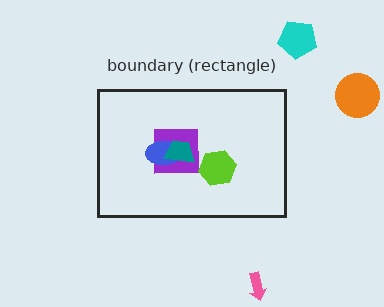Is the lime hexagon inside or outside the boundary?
Inside.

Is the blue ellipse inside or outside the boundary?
Inside.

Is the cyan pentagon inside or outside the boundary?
Outside.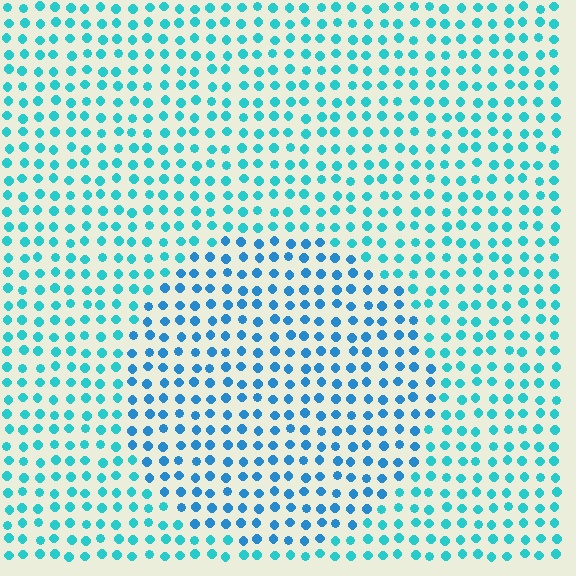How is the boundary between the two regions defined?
The boundary is defined purely by a slight shift in hue (about 25 degrees). Spacing, size, and orientation are identical on both sides.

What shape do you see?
I see a circle.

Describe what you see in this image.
The image is filled with small cyan elements in a uniform arrangement. A circle-shaped region is visible where the elements are tinted to a slightly different hue, forming a subtle color boundary.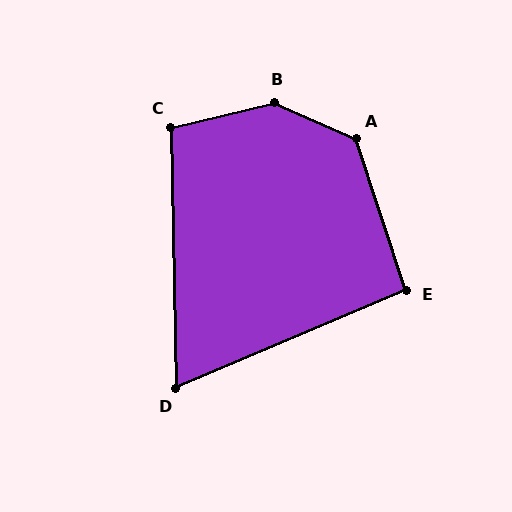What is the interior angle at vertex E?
Approximately 95 degrees (approximately right).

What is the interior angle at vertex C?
Approximately 102 degrees (obtuse).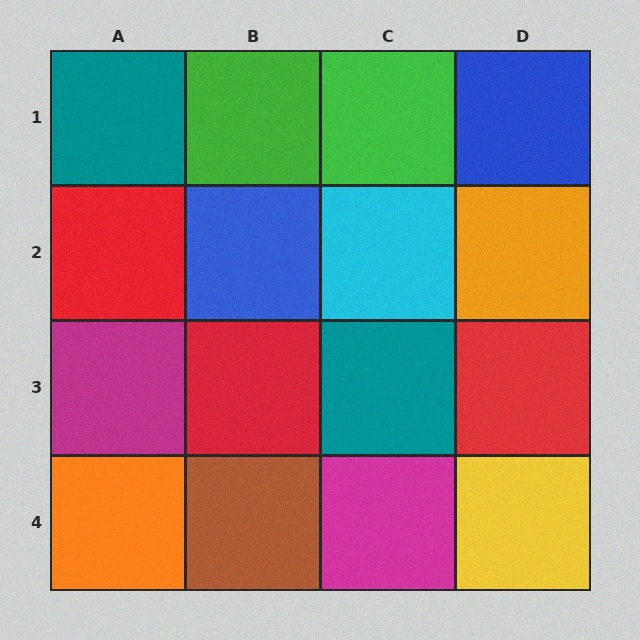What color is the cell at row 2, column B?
Blue.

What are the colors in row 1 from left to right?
Teal, green, green, blue.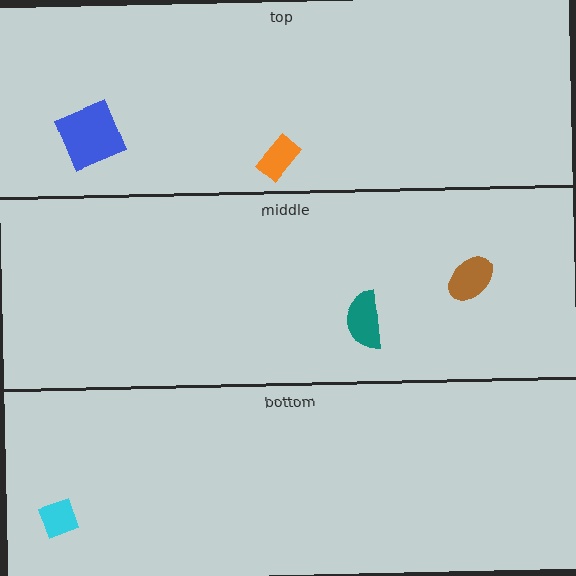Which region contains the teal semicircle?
The middle region.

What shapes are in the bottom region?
The cyan diamond.